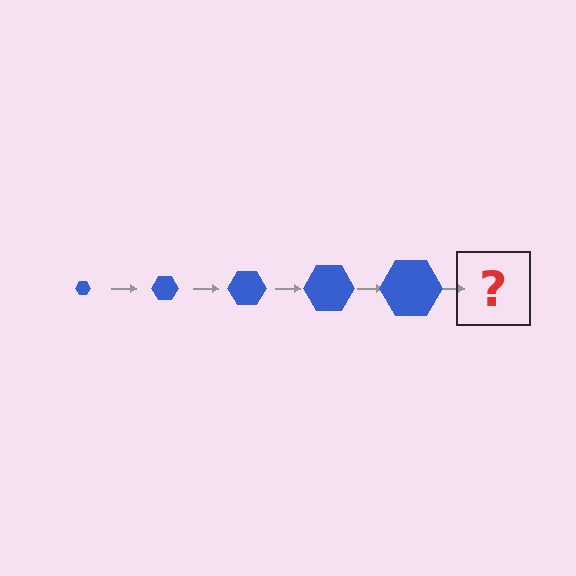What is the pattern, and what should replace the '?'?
The pattern is that the hexagon gets progressively larger each step. The '?' should be a blue hexagon, larger than the previous one.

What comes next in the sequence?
The next element should be a blue hexagon, larger than the previous one.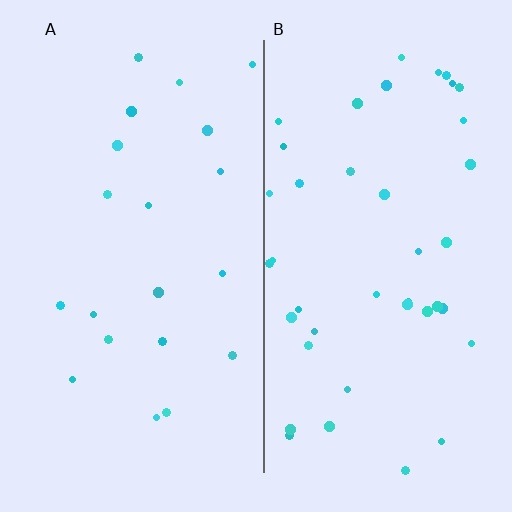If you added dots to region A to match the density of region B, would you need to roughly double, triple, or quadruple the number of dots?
Approximately double.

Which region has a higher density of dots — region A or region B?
B (the right).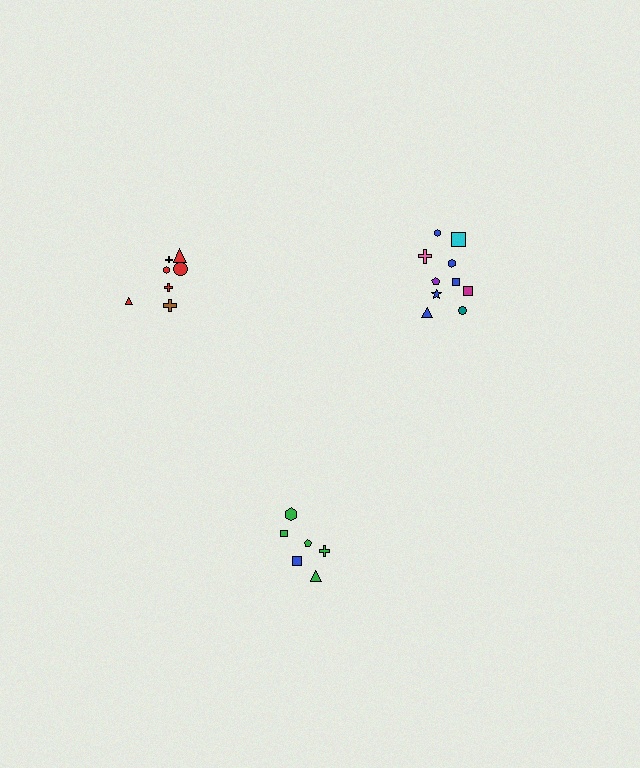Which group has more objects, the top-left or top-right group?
The top-right group.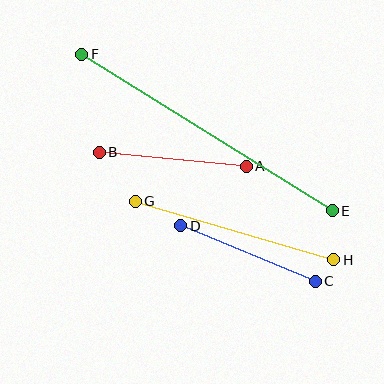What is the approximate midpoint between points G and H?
The midpoint is at approximately (234, 230) pixels.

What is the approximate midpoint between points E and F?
The midpoint is at approximately (207, 132) pixels.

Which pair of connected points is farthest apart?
Points E and F are farthest apart.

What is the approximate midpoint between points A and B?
The midpoint is at approximately (173, 159) pixels.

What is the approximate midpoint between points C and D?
The midpoint is at approximately (248, 253) pixels.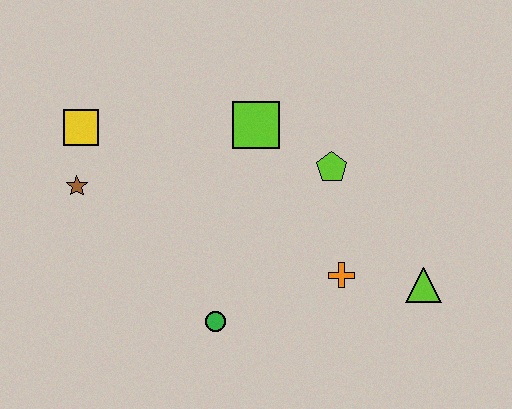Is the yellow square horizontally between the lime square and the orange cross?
No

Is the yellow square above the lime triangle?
Yes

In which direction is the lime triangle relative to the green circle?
The lime triangle is to the right of the green circle.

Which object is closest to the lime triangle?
The orange cross is closest to the lime triangle.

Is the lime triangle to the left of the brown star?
No